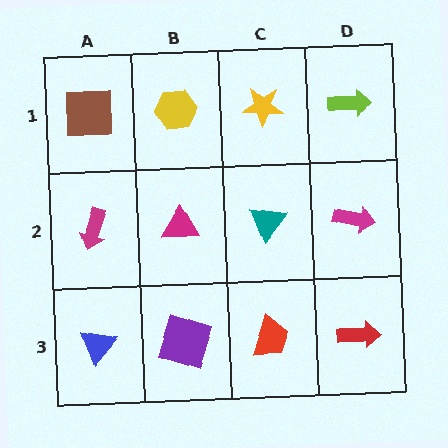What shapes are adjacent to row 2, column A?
A brown square (row 1, column A), a blue triangle (row 3, column A), a magenta triangle (row 2, column B).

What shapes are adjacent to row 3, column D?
A magenta arrow (row 2, column D), a red trapezoid (row 3, column C).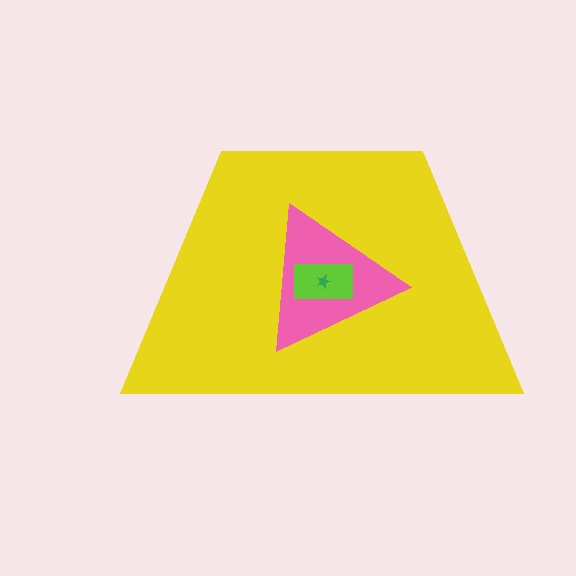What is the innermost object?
The green star.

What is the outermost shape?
The yellow trapezoid.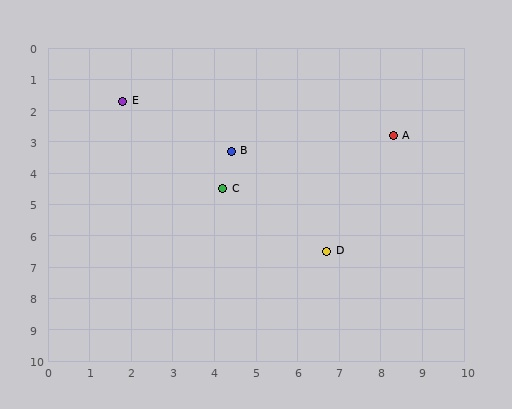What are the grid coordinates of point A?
Point A is at approximately (8.3, 2.8).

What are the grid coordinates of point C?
Point C is at approximately (4.2, 4.5).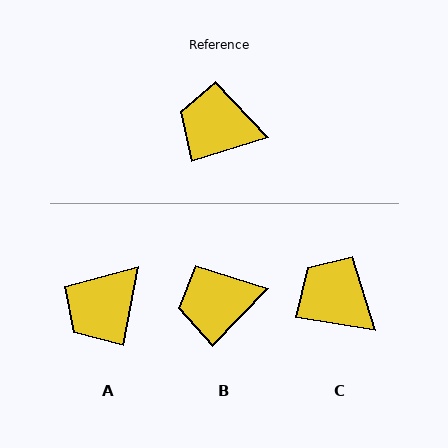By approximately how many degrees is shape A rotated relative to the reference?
Approximately 62 degrees counter-clockwise.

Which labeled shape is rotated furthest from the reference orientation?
A, about 62 degrees away.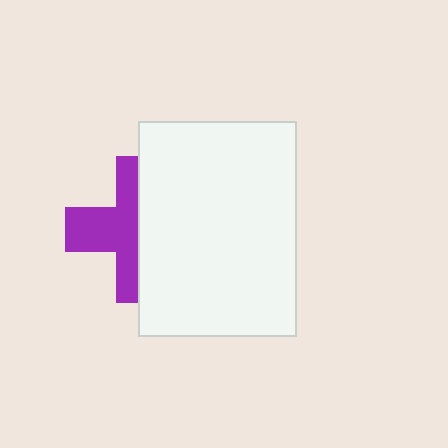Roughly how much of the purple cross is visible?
About half of it is visible (roughly 49%).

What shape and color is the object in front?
The object in front is a white rectangle.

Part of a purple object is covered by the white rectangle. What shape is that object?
It is a cross.